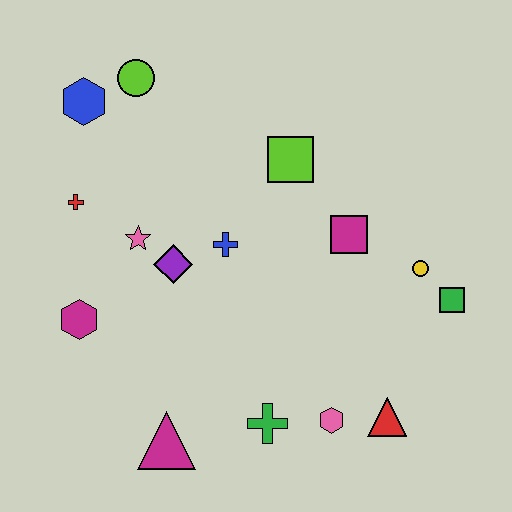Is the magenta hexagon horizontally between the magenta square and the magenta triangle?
No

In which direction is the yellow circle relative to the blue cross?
The yellow circle is to the right of the blue cross.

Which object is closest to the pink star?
The purple diamond is closest to the pink star.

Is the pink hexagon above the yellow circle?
No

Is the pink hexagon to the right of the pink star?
Yes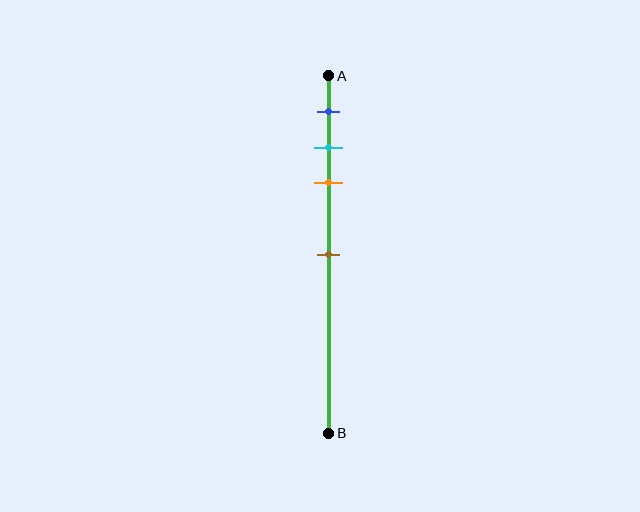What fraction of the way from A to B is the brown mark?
The brown mark is approximately 50% (0.5) of the way from A to B.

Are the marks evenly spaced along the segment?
No, the marks are not evenly spaced.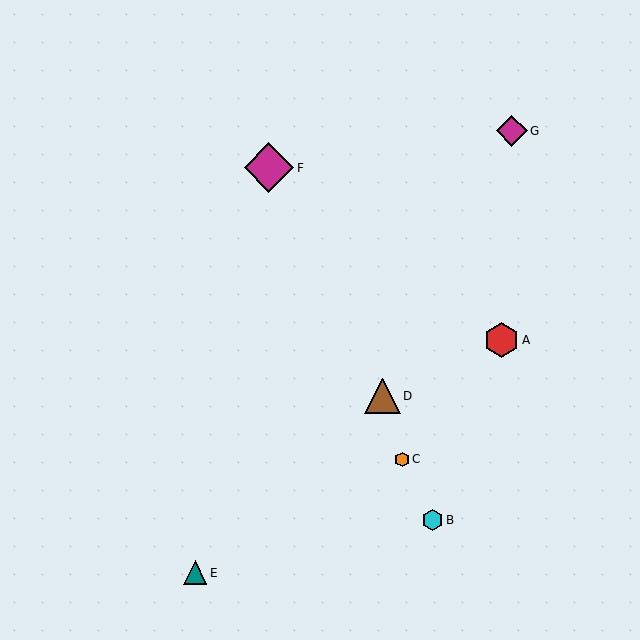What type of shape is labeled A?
Shape A is a red hexagon.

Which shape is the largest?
The magenta diamond (labeled F) is the largest.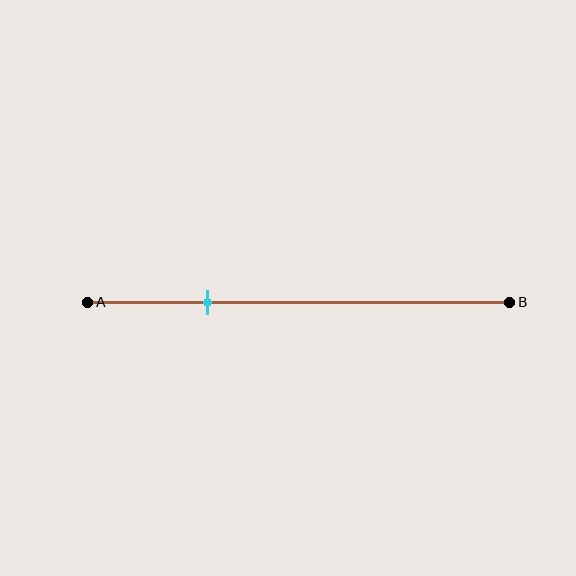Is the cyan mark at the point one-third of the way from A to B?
No, the mark is at about 30% from A, not at the 33% one-third point.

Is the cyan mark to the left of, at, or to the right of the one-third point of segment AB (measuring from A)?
The cyan mark is to the left of the one-third point of segment AB.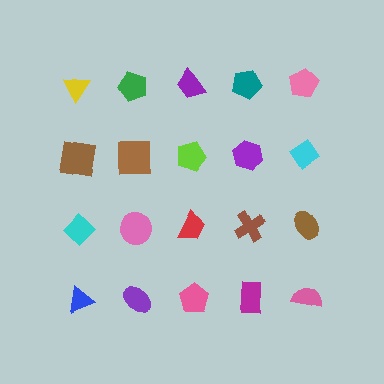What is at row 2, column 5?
A cyan diamond.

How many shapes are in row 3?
5 shapes.